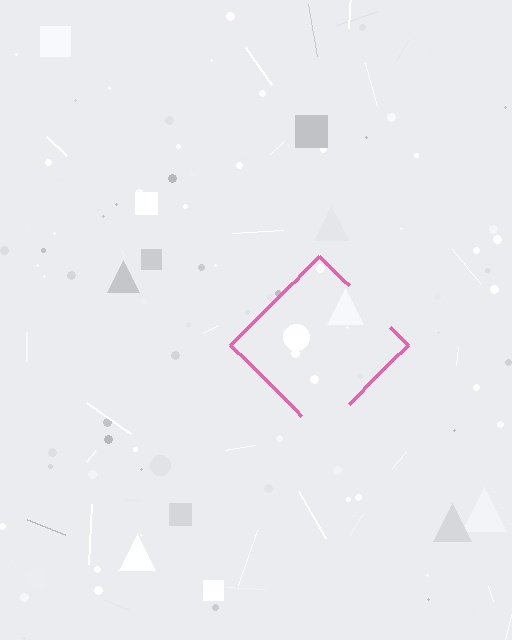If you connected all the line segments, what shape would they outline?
They would outline a diamond.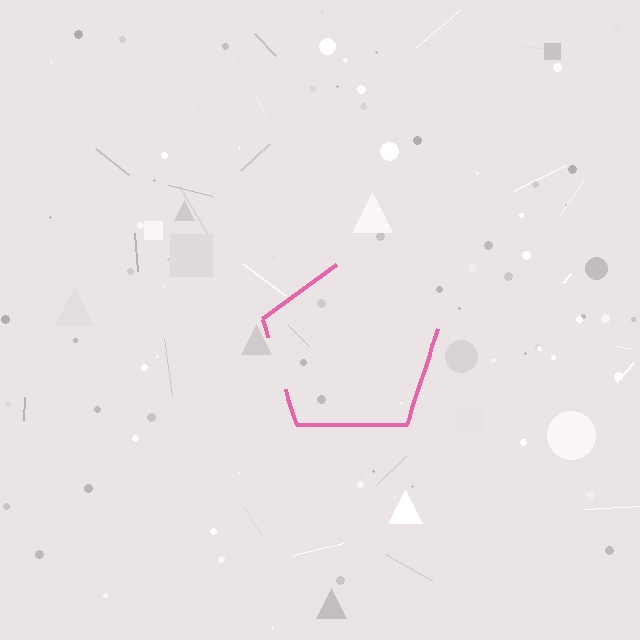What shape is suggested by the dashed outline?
The dashed outline suggests a pentagon.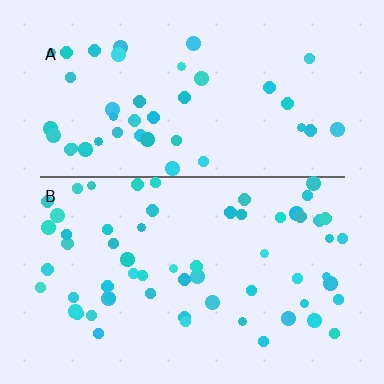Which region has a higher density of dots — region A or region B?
B (the bottom).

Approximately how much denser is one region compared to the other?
Approximately 1.5× — region B over region A.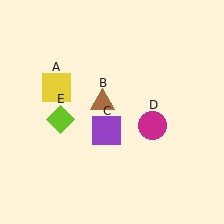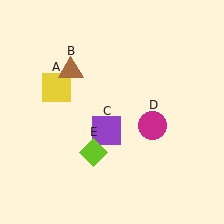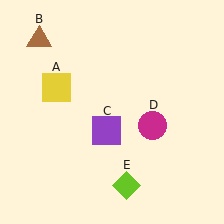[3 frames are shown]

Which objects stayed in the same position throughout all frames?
Yellow square (object A) and purple square (object C) and magenta circle (object D) remained stationary.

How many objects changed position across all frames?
2 objects changed position: brown triangle (object B), lime diamond (object E).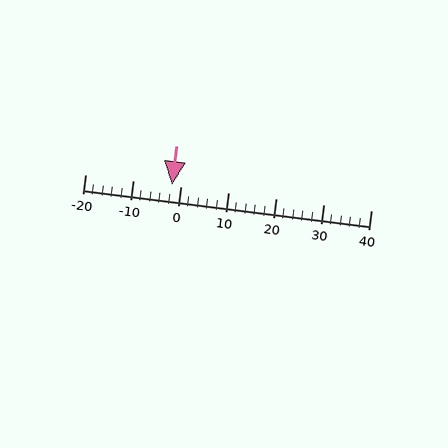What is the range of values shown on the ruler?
The ruler shows values from -20 to 40.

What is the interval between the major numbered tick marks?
The major tick marks are spaced 10 units apart.